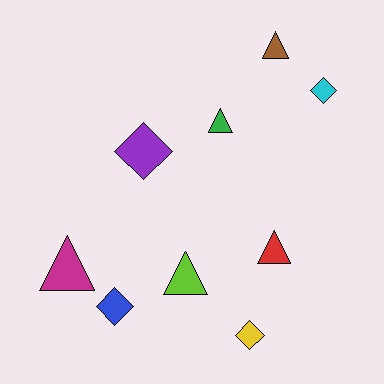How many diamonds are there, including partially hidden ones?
There are 4 diamonds.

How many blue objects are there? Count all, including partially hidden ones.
There is 1 blue object.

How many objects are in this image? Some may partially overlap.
There are 9 objects.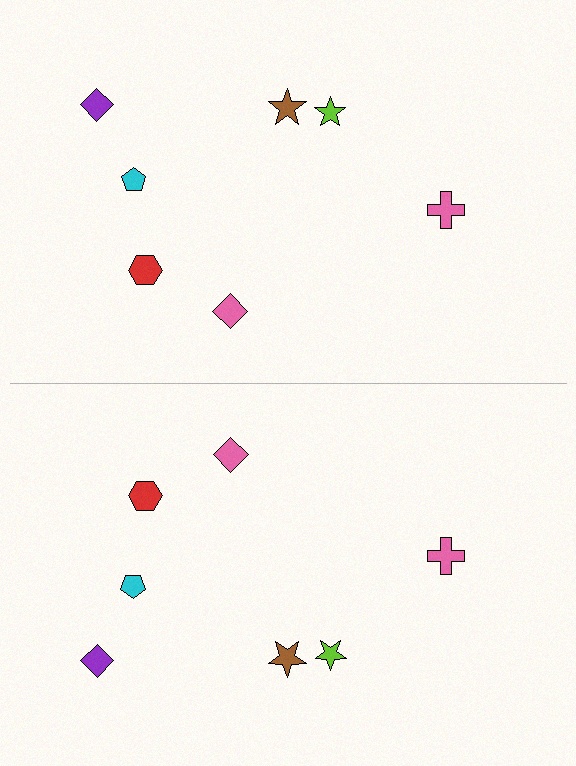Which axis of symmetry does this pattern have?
The pattern has a horizontal axis of symmetry running through the center of the image.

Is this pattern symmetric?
Yes, this pattern has bilateral (reflection) symmetry.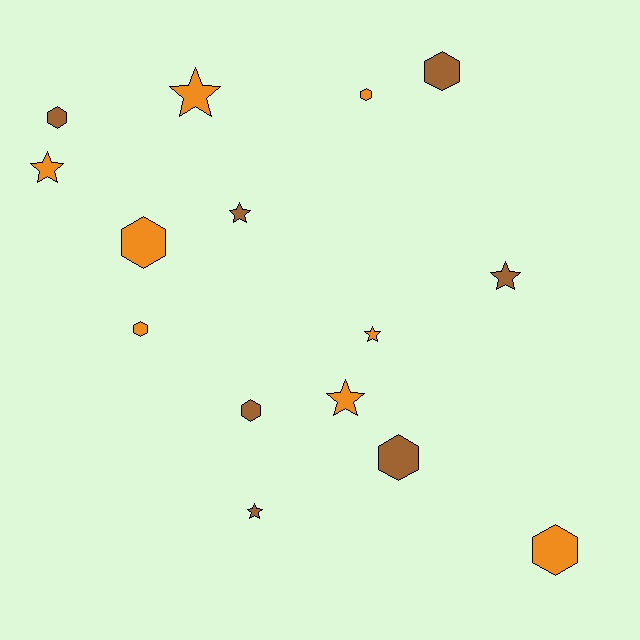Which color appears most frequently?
Orange, with 8 objects.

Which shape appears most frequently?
Hexagon, with 8 objects.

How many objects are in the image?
There are 15 objects.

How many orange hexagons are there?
There are 4 orange hexagons.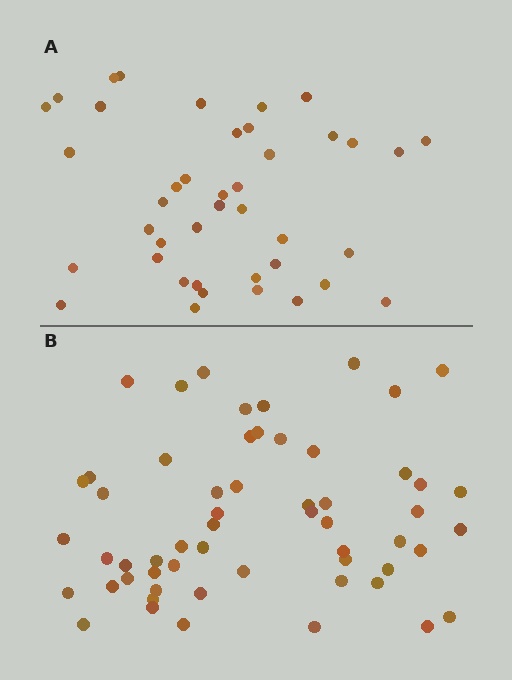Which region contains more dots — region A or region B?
Region B (the bottom region) has more dots.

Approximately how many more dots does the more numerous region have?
Region B has approximately 15 more dots than region A.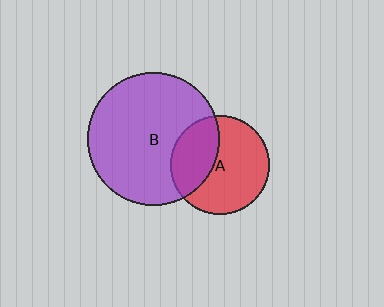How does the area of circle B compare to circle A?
Approximately 1.8 times.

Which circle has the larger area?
Circle B (purple).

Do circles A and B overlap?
Yes.